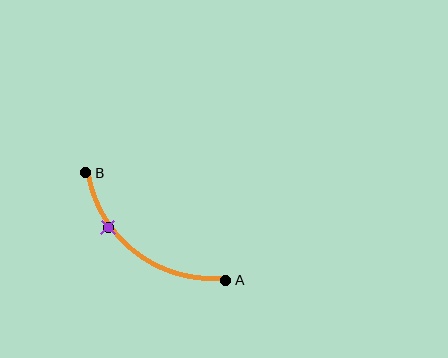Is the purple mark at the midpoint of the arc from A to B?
No. The purple mark lies on the arc but is closer to endpoint B. The arc midpoint would be at the point on the curve equidistant along the arc from both A and B.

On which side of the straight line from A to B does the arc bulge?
The arc bulges below and to the left of the straight line connecting A and B.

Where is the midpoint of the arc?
The arc midpoint is the point on the curve farthest from the straight line joining A and B. It sits below and to the left of that line.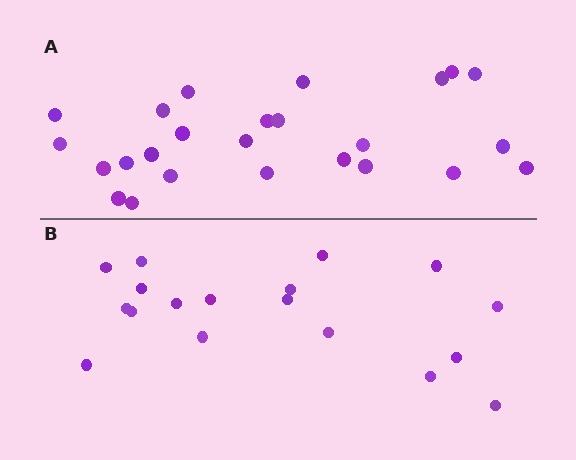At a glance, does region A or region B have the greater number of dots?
Region A (the top region) has more dots.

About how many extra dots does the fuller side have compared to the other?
Region A has roughly 8 or so more dots than region B.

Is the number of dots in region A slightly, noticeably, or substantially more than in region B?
Region A has noticeably more, but not dramatically so. The ratio is roughly 1.4 to 1.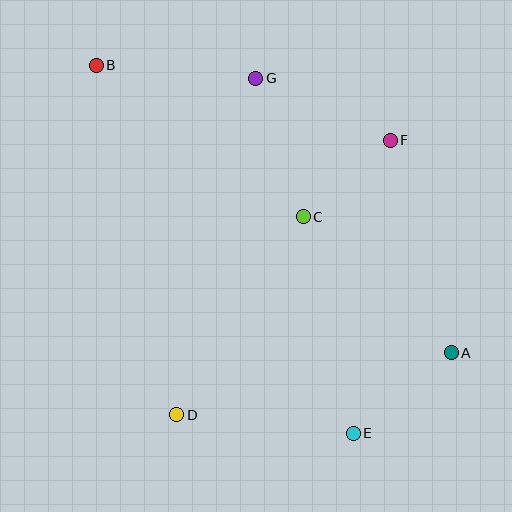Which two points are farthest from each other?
Points A and B are farthest from each other.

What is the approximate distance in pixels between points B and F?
The distance between B and F is approximately 303 pixels.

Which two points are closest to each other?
Points C and F are closest to each other.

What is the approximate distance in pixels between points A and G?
The distance between A and G is approximately 336 pixels.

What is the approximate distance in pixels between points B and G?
The distance between B and G is approximately 160 pixels.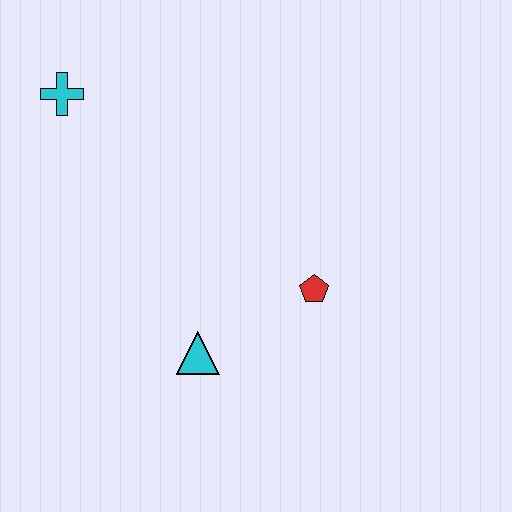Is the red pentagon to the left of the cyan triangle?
No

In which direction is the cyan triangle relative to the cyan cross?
The cyan triangle is below the cyan cross.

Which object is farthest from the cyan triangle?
The cyan cross is farthest from the cyan triangle.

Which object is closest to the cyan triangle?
The red pentagon is closest to the cyan triangle.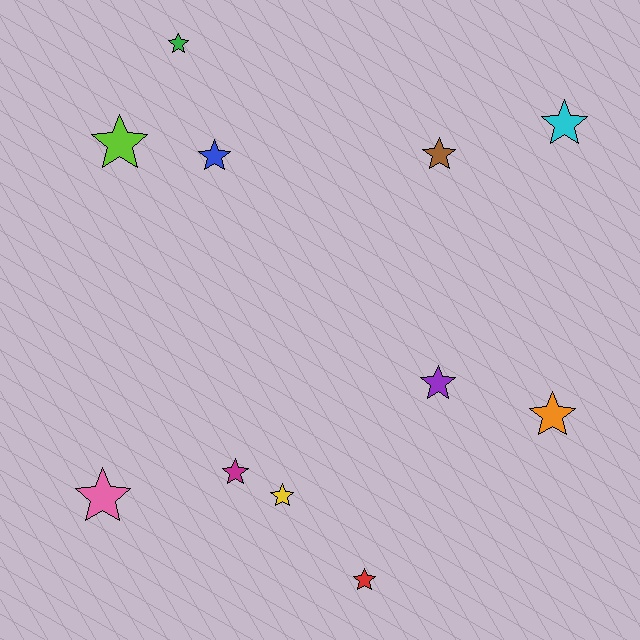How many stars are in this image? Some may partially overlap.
There are 11 stars.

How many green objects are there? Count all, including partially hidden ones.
There is 1 green object.